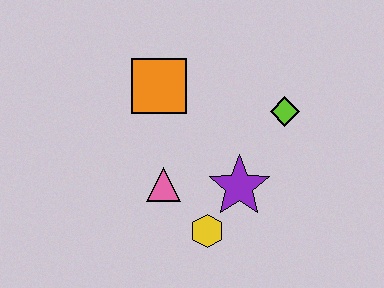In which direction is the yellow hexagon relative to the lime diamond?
The yellow hexagon is below the lime diamond.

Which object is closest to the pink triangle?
The yellow hexagon is closest to the pink triangle.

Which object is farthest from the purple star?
The orange square is farthest from the purple star.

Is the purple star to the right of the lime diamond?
No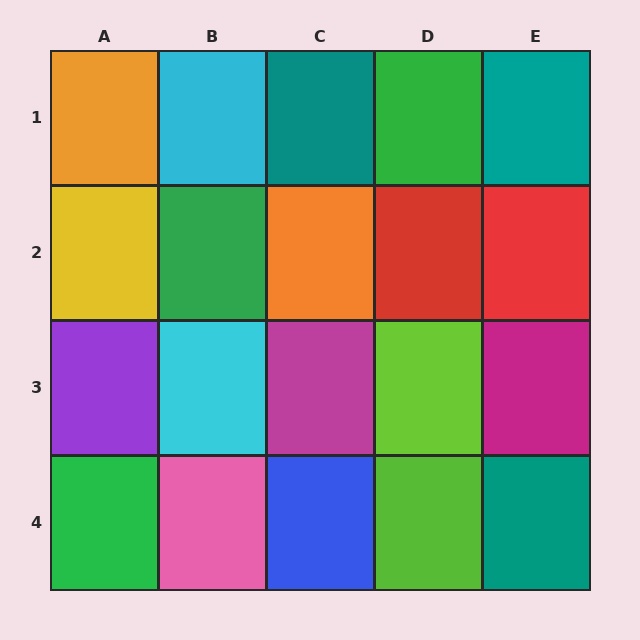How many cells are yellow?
1 cell is yellow.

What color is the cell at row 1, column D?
Green.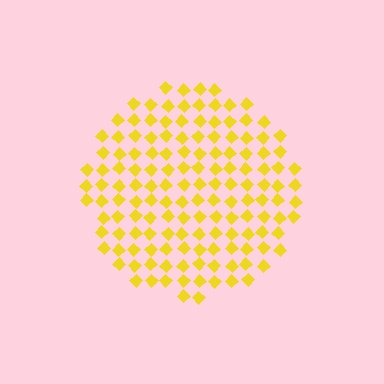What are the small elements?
The small elements are diamonds.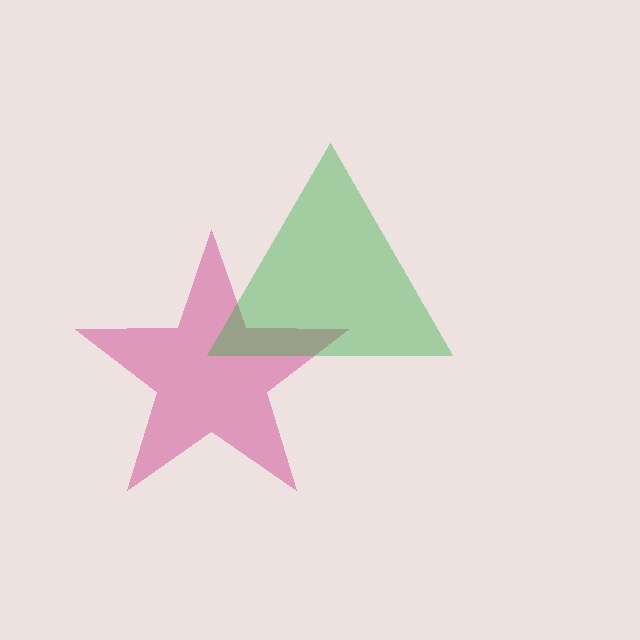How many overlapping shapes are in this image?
There are 2 overlapping shapes in the image.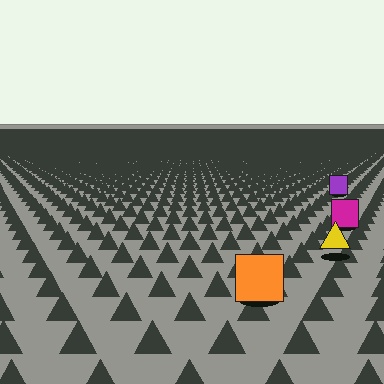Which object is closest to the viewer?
The orange square is closest. The texture marks near it are larger and more spread out.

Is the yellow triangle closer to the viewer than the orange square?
No. The orange square is closer — you can tell from the texture gradient: the ground texture is coarser near it.